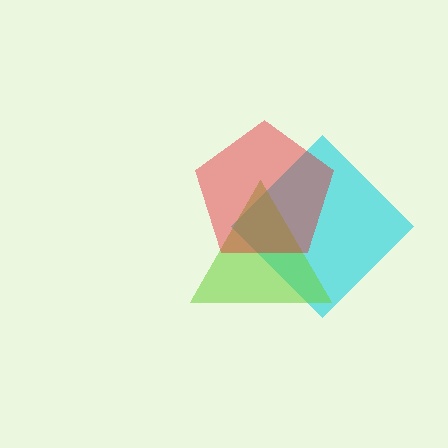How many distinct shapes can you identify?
There are 3 distinct shapes: a cyan diamond, a lime triangle, a red pentagon.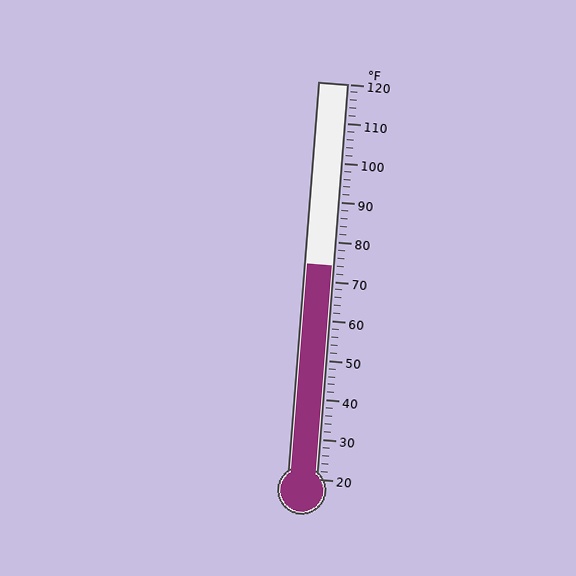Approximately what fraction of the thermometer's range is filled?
The thermometer is filled to approximately 55% of its range.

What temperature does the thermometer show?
The thermometer shows approximately 74°F.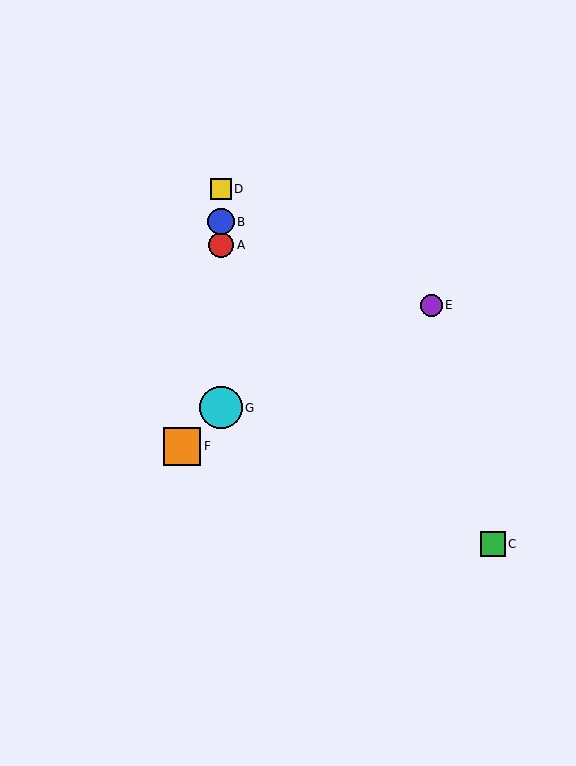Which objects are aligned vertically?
Objects A, B, D, G are aligned vertically.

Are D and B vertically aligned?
Yes, both are at x≈221.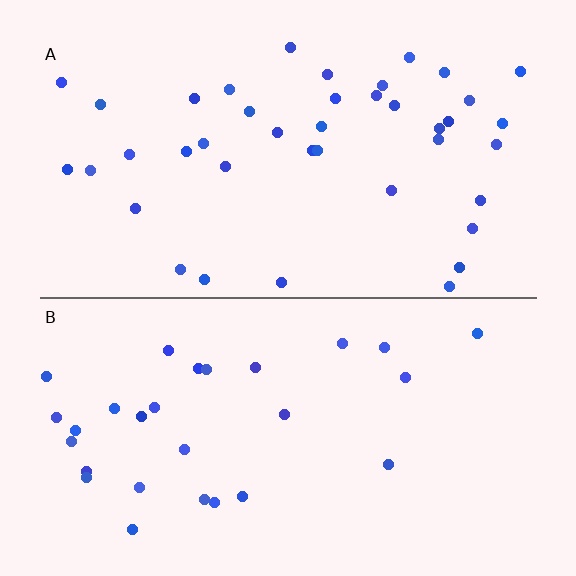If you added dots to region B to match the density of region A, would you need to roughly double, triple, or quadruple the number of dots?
Approximately double.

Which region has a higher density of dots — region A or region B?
A (the top).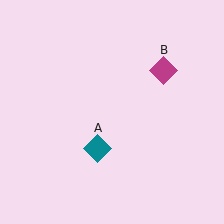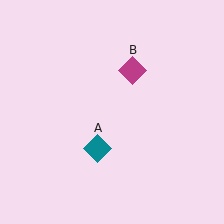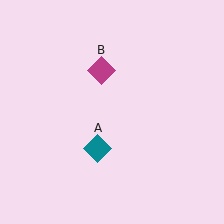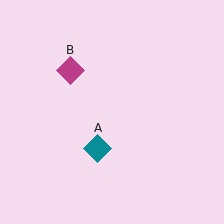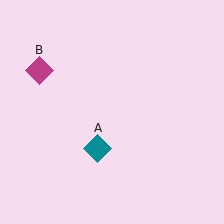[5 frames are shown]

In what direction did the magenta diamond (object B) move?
The magenta diamond (object B) moved left.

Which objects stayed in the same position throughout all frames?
Teal diamond (object A) remained stationary.